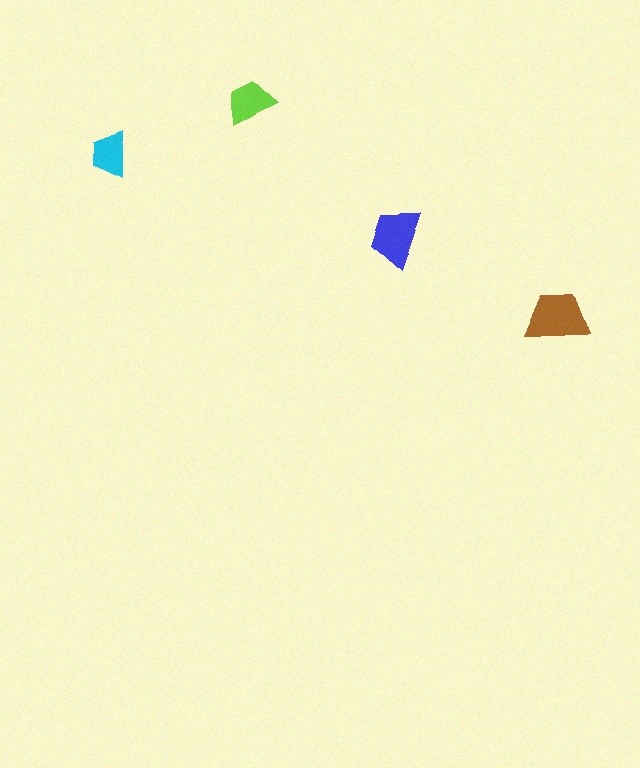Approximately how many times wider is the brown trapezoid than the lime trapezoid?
About 1.5 times wider.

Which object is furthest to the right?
The brown trapezoid is rightmost.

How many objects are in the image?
There are 4 objects in the image.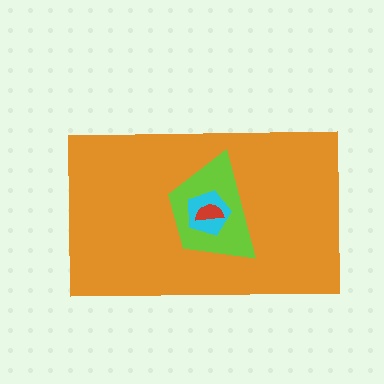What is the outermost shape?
The orange rectangle.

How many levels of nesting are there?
4.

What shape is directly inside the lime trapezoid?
The cyan pentagon.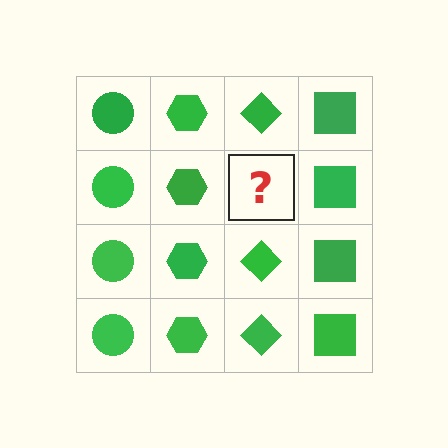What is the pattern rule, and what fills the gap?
The rule is that each column has a consistent shape. The gap should be filled with a green diamond.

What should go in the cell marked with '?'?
The missing cell should contain a green diamond.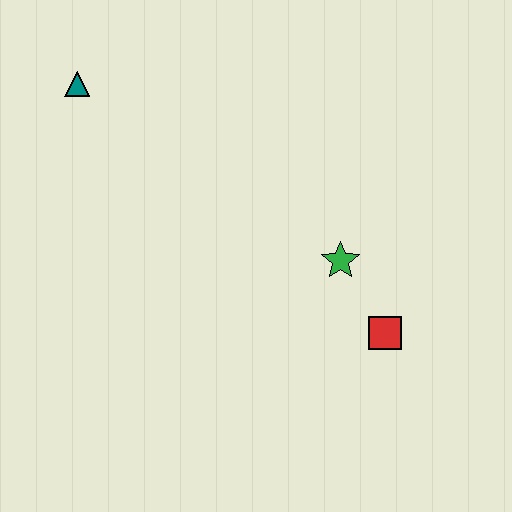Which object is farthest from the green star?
The teal triangle is farthest from the green star.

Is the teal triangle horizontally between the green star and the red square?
No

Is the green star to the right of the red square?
No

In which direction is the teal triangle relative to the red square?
The teal triangle is to the left of the red square.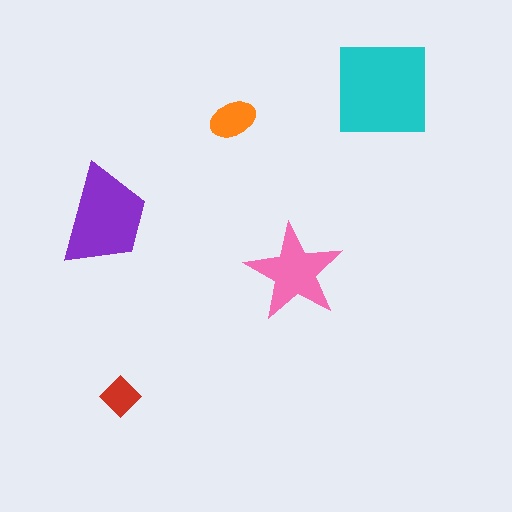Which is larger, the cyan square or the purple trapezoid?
The cyan square.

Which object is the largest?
The cyan square.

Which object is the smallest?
The red diamond.